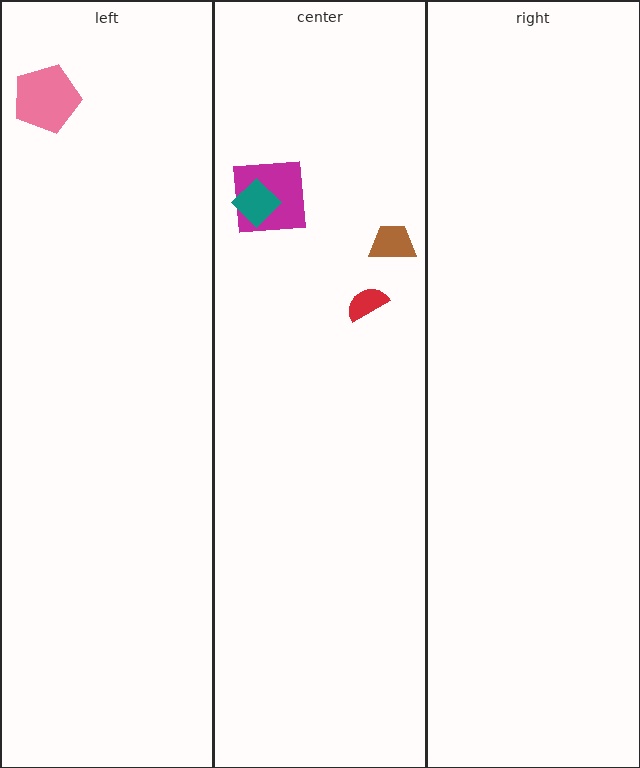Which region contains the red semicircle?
The center region.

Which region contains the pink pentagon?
The left region.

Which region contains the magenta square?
The center region.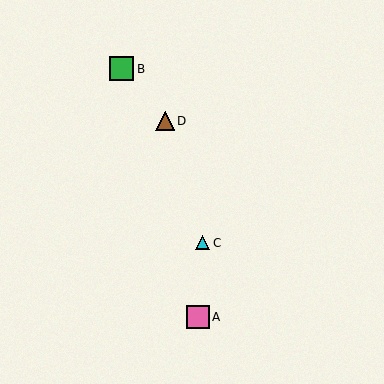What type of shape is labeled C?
Shape C is a cyan triangle.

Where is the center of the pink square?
The center of the pink square is at (198, 317).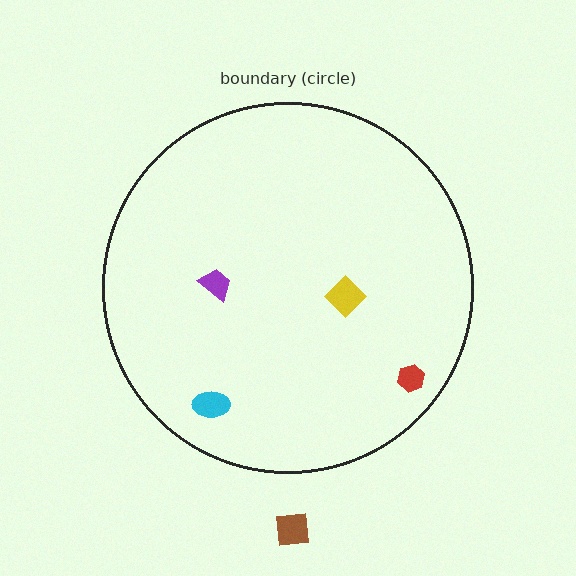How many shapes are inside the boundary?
4 inside, 1 outside.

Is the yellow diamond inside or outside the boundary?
Inside.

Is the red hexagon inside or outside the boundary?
Inside.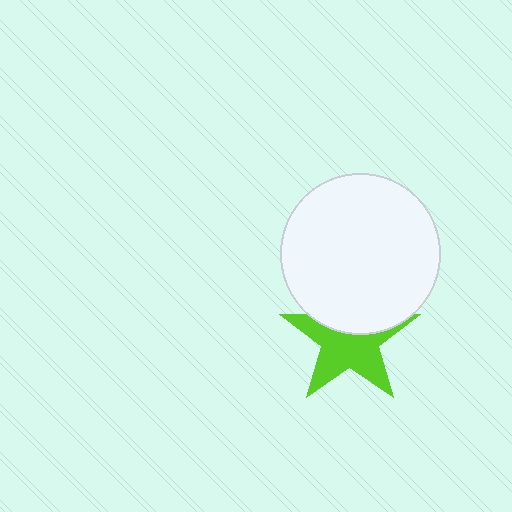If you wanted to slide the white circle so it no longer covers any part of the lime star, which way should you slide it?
Slide it up — that is the most direct way to separate the two shapes.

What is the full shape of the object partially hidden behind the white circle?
The partially hidden object is a lime star.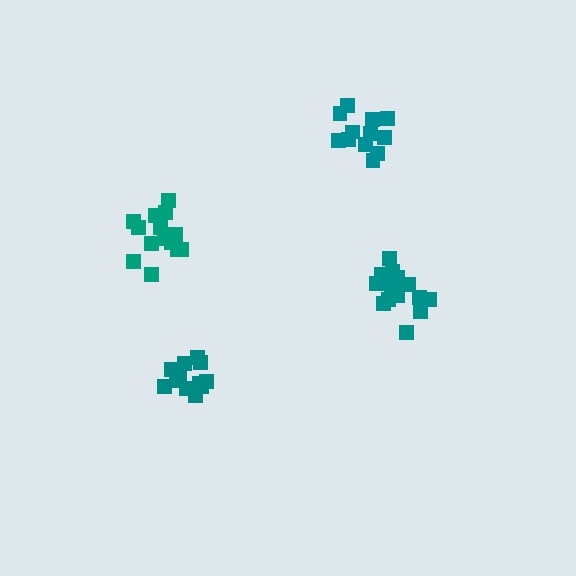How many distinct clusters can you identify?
There are 4 distinct clusters.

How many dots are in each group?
Group 1: 16 dots, Group 2: 14 dots, Group 3: 12 dots, Group 4: 15 dots (57 total).